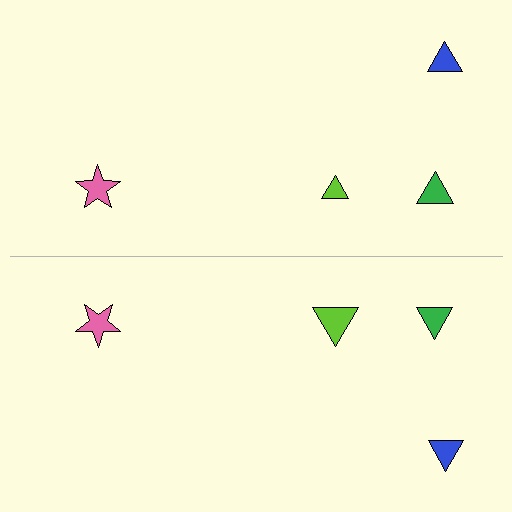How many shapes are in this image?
There are 8 shapes in this image.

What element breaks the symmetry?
The lime triangle on the bottom side has a different size than its mirror counterpart.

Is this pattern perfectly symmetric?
No, the pattern is not perfectly symmetric. The lime triangle on the bottom side has a different size than its mirror counterpart.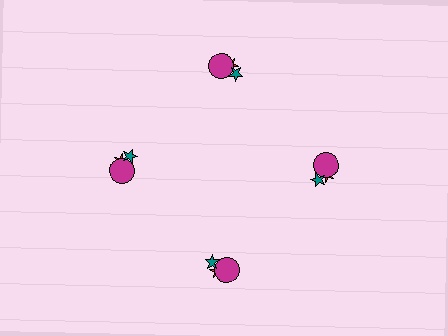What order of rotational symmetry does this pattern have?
This pattern has 4-fold rotational symmetry.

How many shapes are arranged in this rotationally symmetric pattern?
There are 12 shapes, arranged in 4 groups of 3.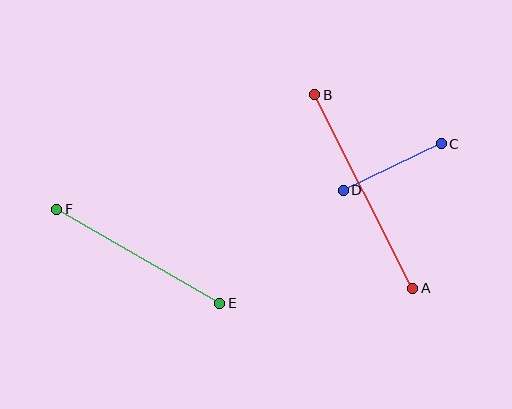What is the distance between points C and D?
The distance is approximately 108 pixels.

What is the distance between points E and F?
The distance is approximately 188 pixels.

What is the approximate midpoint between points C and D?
The midpoint is at approximately (392, 167) pixels.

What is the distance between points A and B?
The distance is approximately 217 pixels.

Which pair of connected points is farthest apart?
Points A and B are farthest apart.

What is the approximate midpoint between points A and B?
The midpoint is at approximately (364, 192) pixels.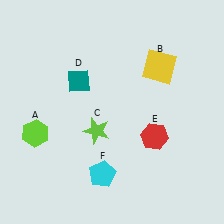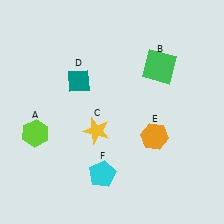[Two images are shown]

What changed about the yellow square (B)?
In Image 1, B is yellow. In Image 2, it changed to green.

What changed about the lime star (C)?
In Image 1, C is lime. In Image 2, it changed to yellow.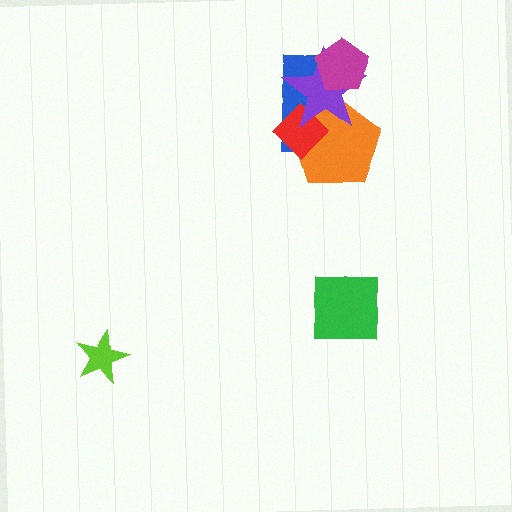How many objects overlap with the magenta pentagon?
2 objects overlap with the magenta pentagon.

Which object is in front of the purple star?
The magenta pentagon is in front of the purple star.